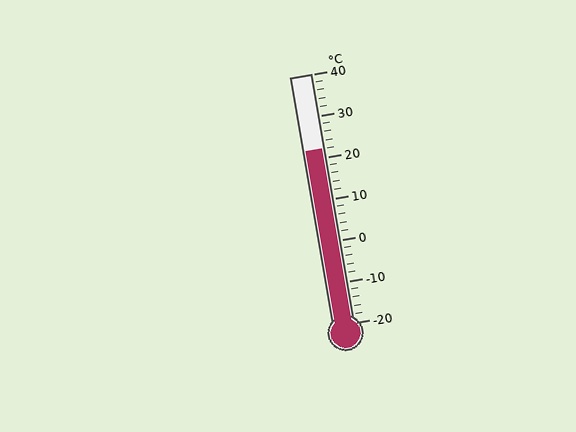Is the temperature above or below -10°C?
The temperature is above -10°C.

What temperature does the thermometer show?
The thermometer shows approximately 22°C.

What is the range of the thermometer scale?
The thermometer scale ranges from -20°C to 40°C.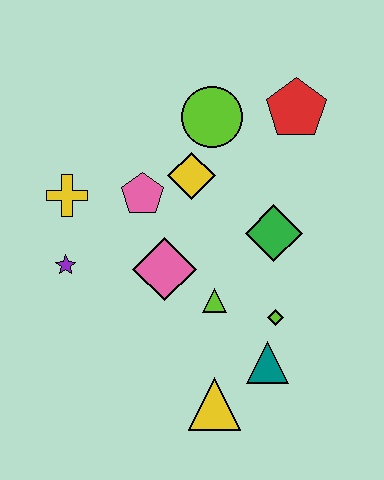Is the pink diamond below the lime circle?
Yes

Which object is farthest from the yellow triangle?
The red pentagon is farthest from the yellow triangle.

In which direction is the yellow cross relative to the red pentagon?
The yellow cross is to the left of the red pentagon.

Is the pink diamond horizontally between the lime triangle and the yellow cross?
Yes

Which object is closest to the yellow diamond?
The pink pentagon is closest to the yellow diamond.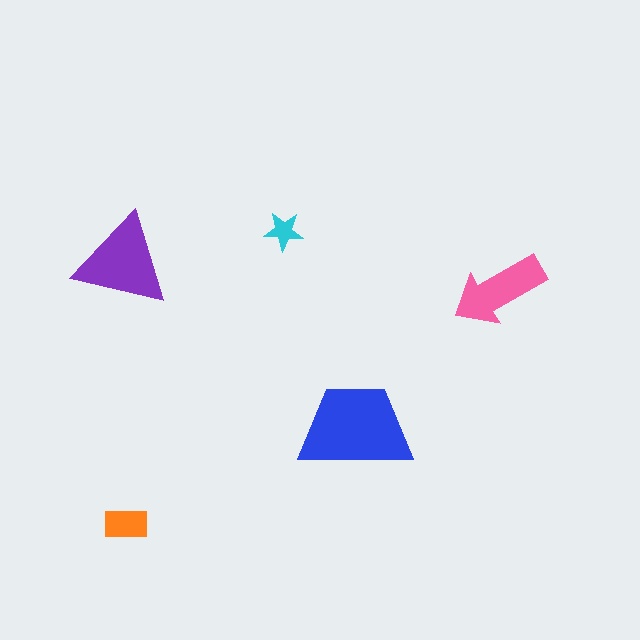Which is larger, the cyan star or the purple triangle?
The purple triangle.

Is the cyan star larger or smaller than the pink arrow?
Smaller.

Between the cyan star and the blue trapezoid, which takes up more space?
The blue trapezoid.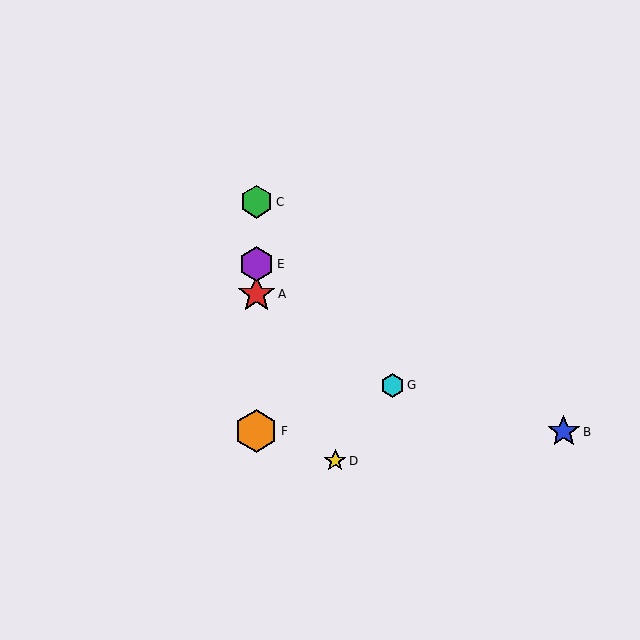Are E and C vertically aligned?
Yes, both are at x≈256.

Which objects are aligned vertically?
Objects A, C, E, F are aligned vertically.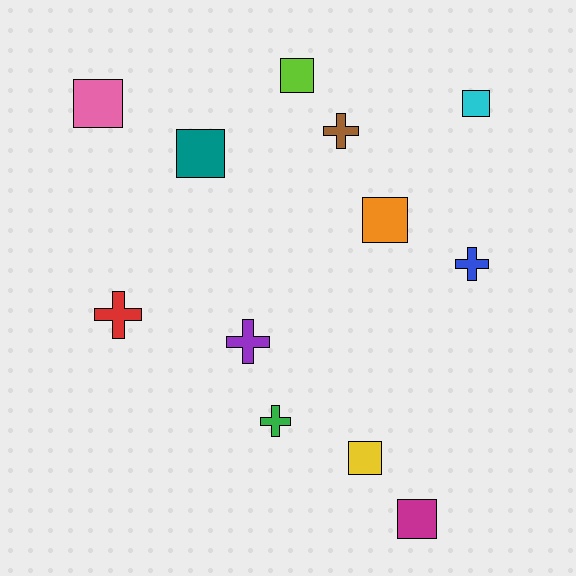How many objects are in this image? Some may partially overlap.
There are 12 objects.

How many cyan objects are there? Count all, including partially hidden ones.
There is 1 cyan object.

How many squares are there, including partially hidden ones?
There are 7 squares.